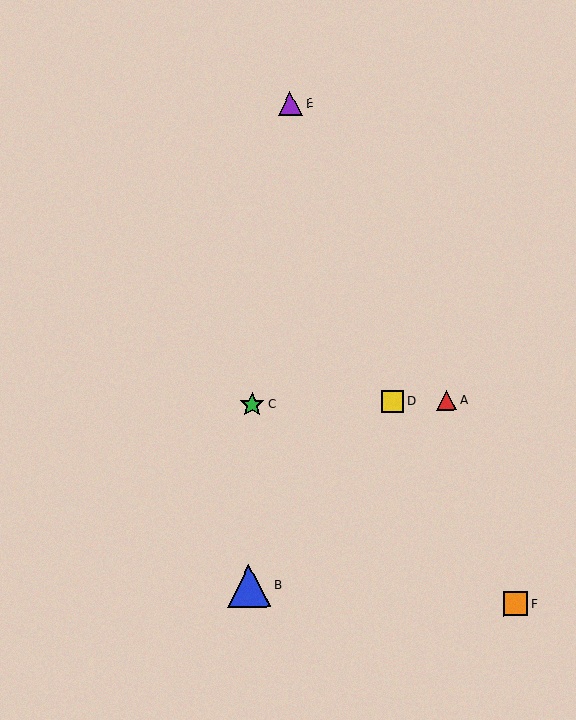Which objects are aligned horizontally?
Objects A, C, D are aligned horizontally.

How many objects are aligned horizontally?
3 objects (A, C, D) are aligned horizontally.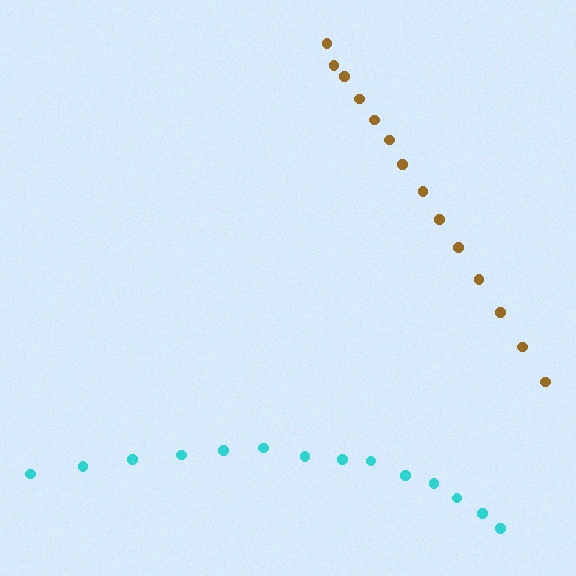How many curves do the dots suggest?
There are 2 distinct paths.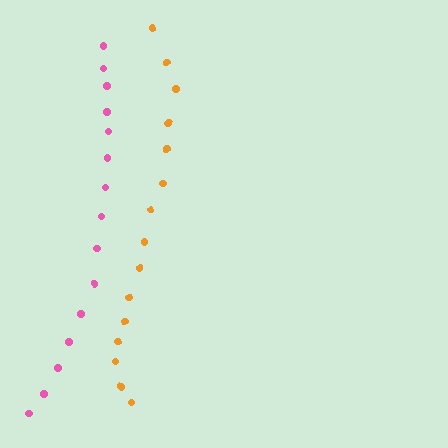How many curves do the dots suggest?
There are 2 distinct paths.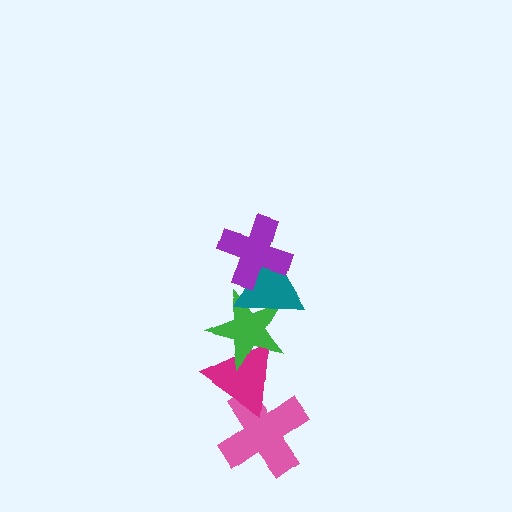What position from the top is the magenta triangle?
The magenta triangle is 4th from the top.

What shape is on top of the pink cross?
The magenta triangle is on top of the pink cross.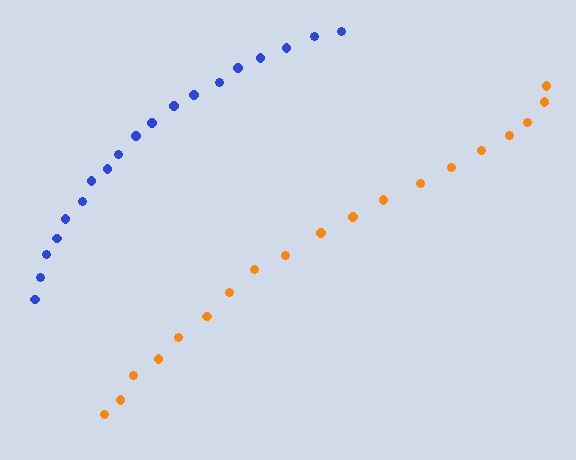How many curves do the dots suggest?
There are 2 distinct paths.